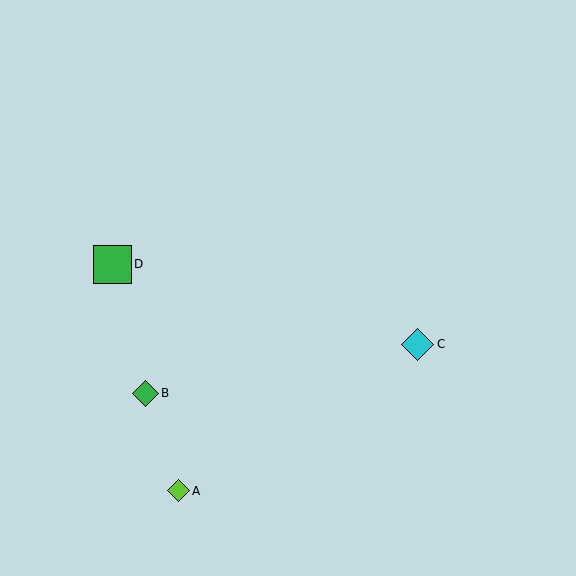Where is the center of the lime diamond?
The center of the lime diamond is at (178, 491).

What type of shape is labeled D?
Shape D is a green square.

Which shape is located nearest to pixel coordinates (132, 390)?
The green diamond (labeled B) at (146, 393) is nearest to that location.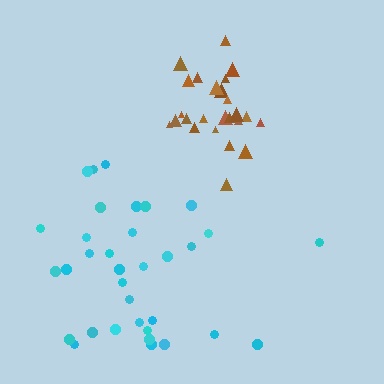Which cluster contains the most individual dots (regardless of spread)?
Cyan (34).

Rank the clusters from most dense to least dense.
brown, cyan.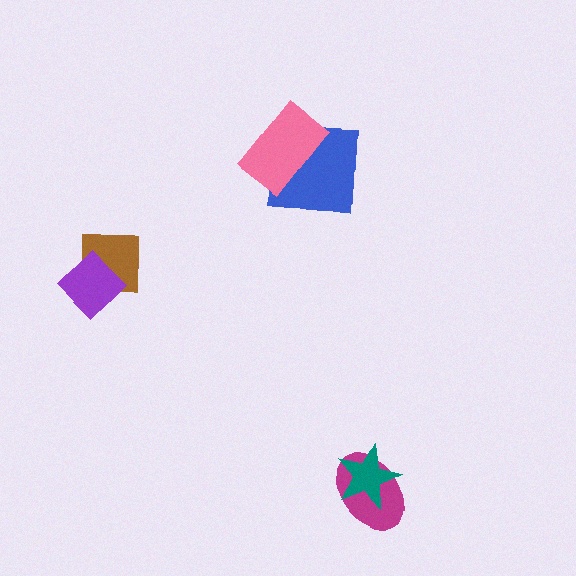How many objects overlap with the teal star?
1 object overlaps with the teal star.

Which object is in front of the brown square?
The purple diamond is in front of the brown square.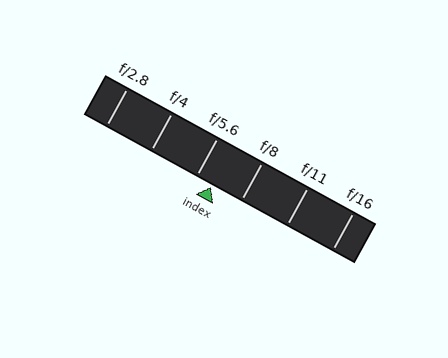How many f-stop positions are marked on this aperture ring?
There are 6 f-stop positions marked.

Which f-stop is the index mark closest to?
The index mark is closest to f/5.6.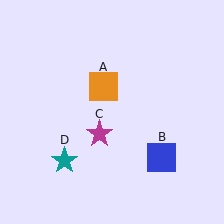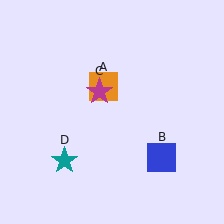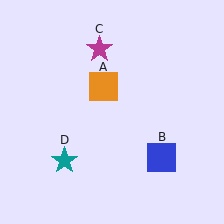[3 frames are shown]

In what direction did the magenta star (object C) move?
The magenta star (object C) moved up.